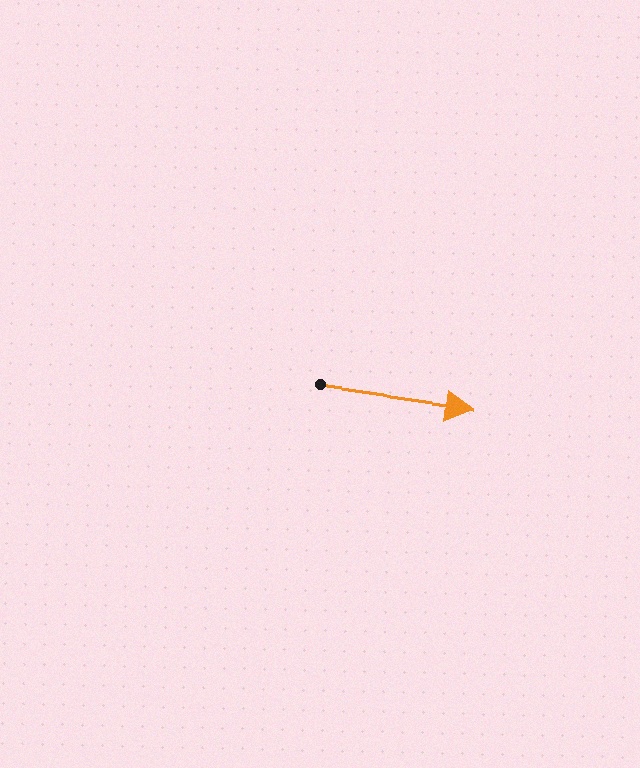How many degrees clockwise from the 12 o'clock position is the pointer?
Approximately 98 degrees.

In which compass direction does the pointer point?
East.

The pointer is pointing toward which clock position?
Roughly 3 o'clock.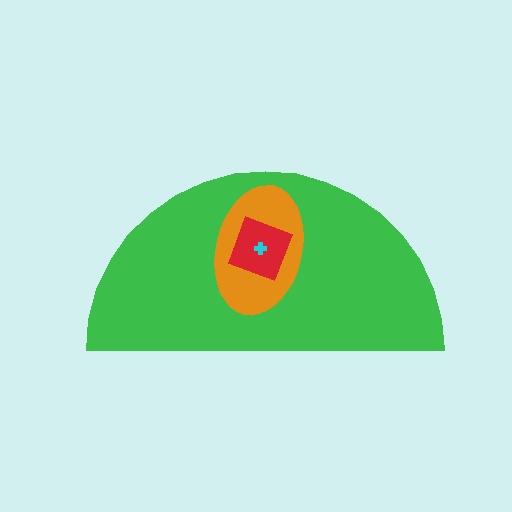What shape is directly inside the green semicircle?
The orange ellipse.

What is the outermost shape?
The green semicircle.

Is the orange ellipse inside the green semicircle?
Yes.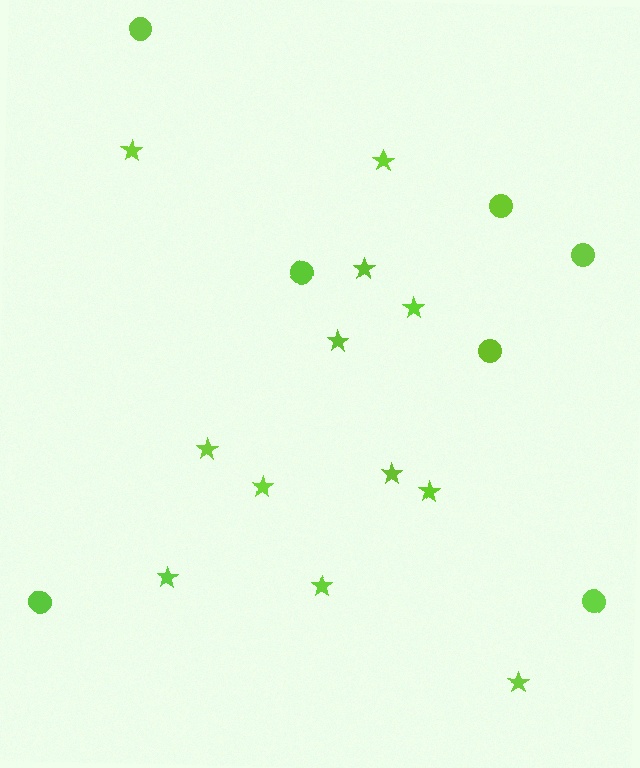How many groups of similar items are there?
There are 2 groups: one group of stars (12) and one group of circles (7).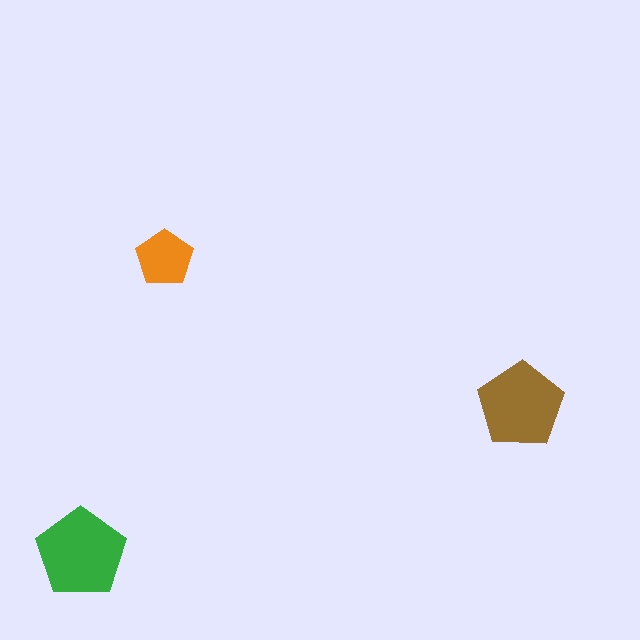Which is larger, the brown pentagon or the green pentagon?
The green one.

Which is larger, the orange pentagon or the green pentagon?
The green one.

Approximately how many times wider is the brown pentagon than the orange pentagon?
About 1.5 times wider.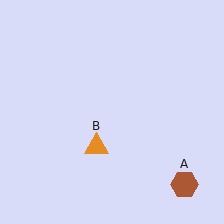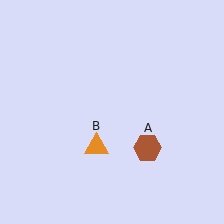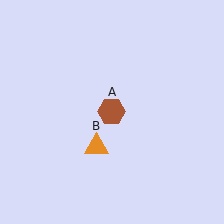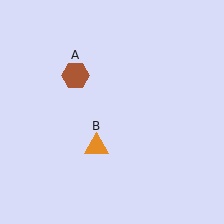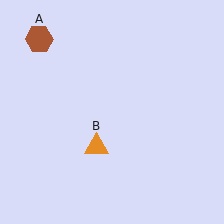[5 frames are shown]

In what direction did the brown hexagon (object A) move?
The brown hexagon (object A) moved up and to the left.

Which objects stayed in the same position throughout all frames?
Orange triangle (object B) remained stationary.